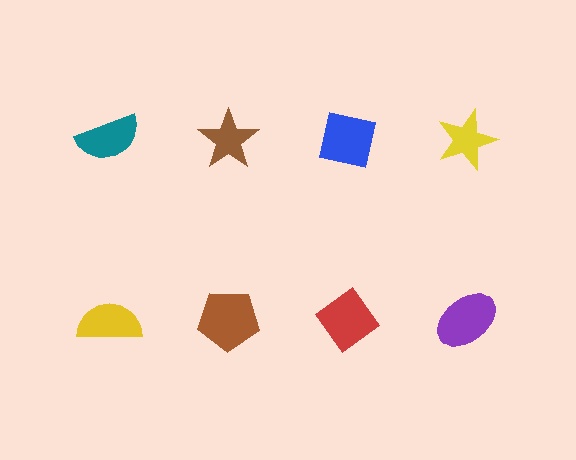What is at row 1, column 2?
A brown star.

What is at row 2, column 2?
A brown pentagon.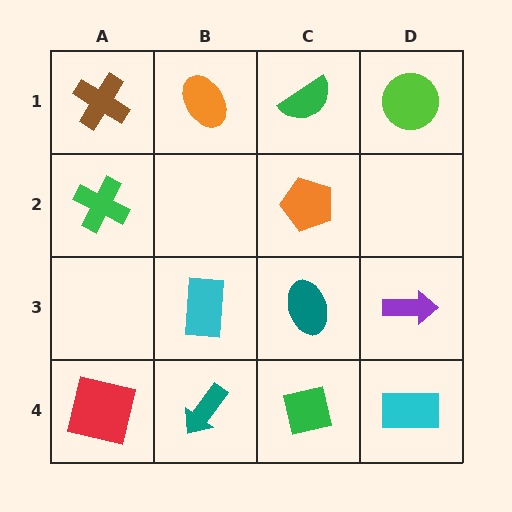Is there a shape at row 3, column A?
No, that cell is empty.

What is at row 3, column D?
A purple arrow.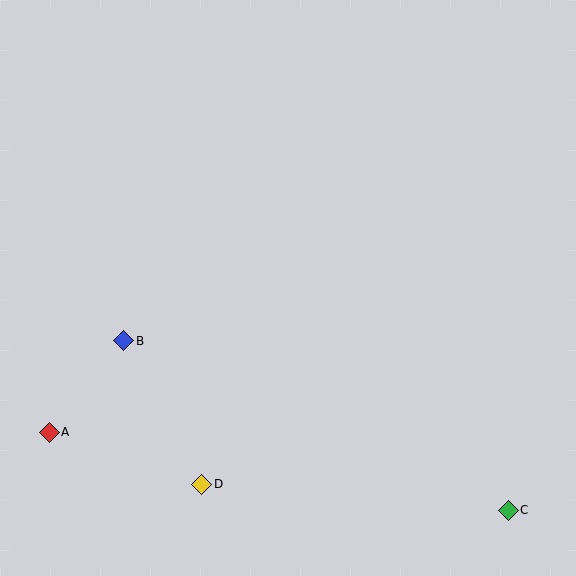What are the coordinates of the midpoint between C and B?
The midpoint between C and B is at (316, 426).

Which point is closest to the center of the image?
Point B at (124, 341) is closest to the center.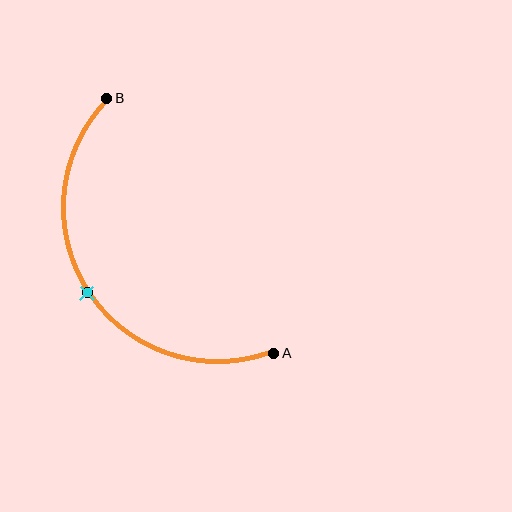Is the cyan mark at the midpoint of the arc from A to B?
Yes. The cyan mark lies on the arc at equal arc-length from both A and B — it is the arc midpoint.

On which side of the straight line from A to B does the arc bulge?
The arc bulges to the left of the straight line connecting A and B.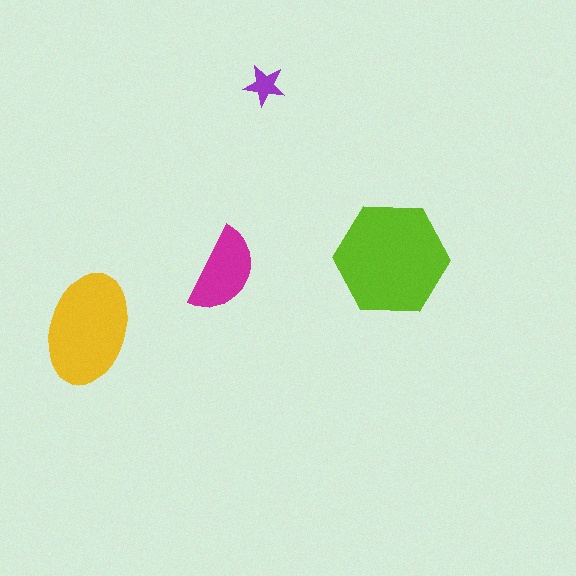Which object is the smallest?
The purple star.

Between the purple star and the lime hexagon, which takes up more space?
The lime hexagon.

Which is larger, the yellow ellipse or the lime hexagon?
The lime hexagon.